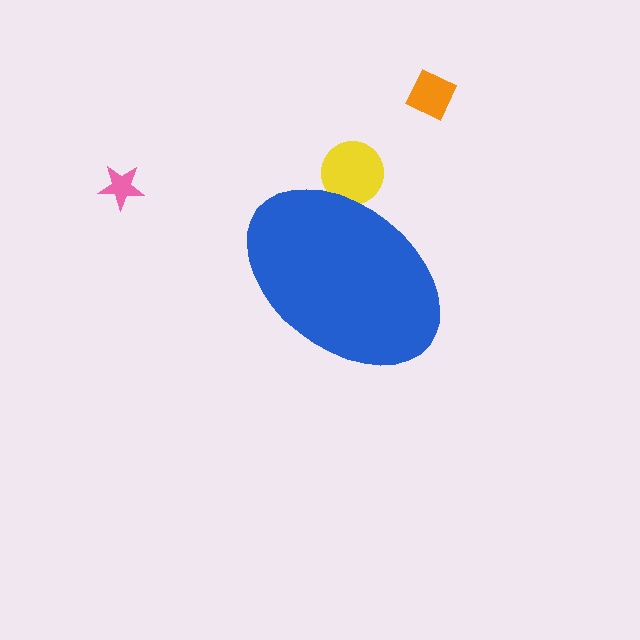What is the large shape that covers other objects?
A blue ellipse.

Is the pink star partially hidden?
No, the pink star is fully visible.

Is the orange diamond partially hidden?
No, the orange diamond is fully visible.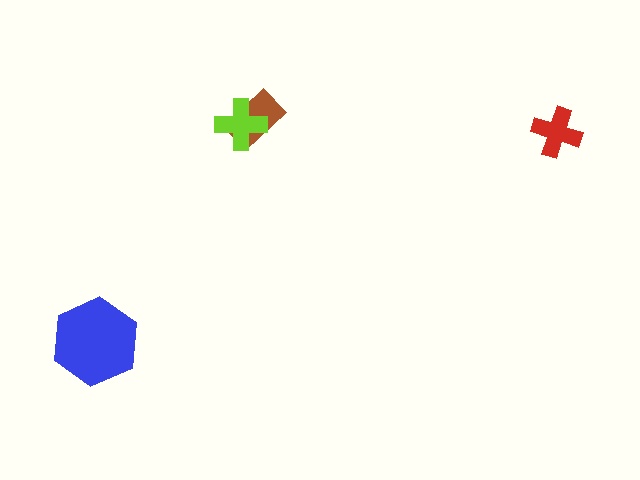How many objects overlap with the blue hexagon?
0 objects overlap with the blue hexagon.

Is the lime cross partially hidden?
No, no other shape covers it.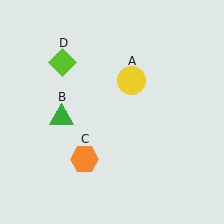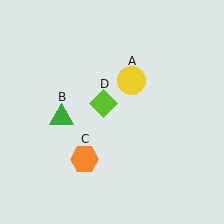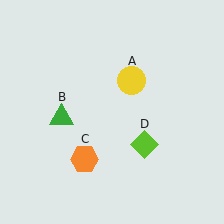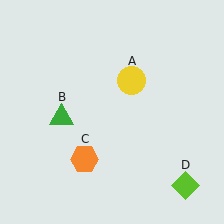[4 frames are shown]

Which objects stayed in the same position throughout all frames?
Yellow circle (object A) and green triangle (object B) and orange hexagon (object C) remained stationary.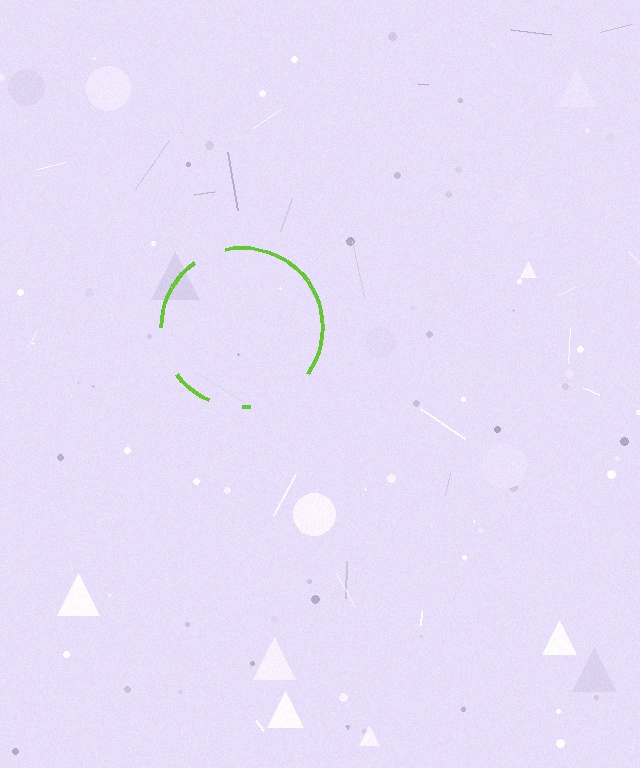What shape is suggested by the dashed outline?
The dashed outline suggests a circle.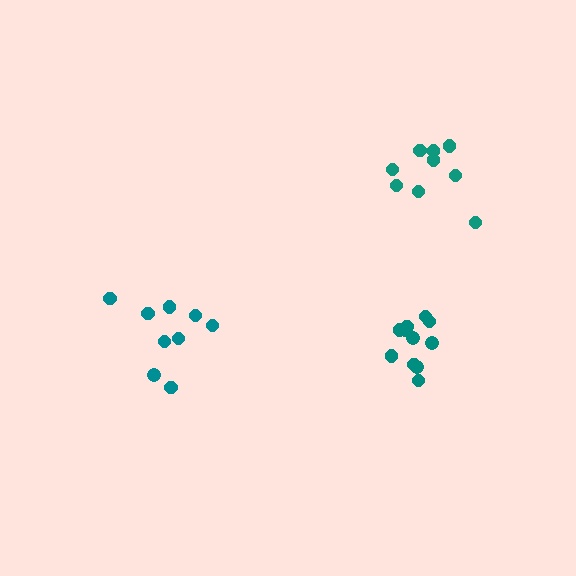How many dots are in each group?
Group 1: 9 dots, Group 2: 11 dots, Group 3: 9 dots (29 total).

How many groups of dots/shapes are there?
There are 3 groups.